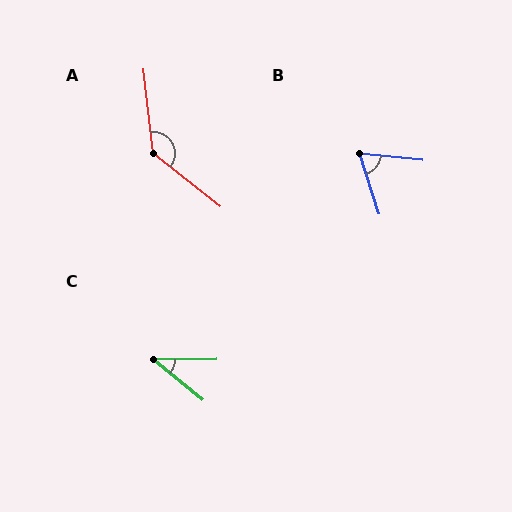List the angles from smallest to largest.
C (39°), B (66°), A (135°).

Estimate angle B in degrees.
Approximately 66 degrees.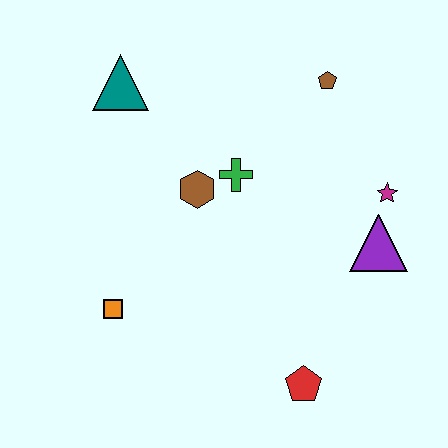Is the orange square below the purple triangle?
Yes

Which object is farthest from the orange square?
The brown pentagon is farthest from the orange square.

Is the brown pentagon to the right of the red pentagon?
Yes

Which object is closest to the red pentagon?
The purple triangle is closest to the red pentagon.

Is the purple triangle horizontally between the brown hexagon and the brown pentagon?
No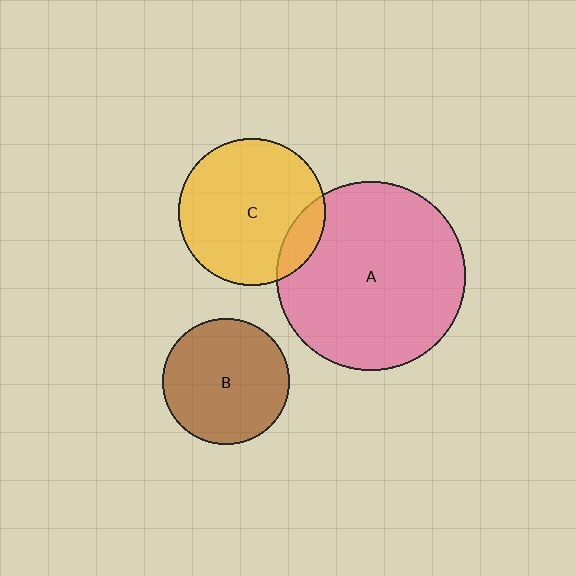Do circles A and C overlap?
Yes.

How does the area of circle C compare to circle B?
Approximately 1.3 times.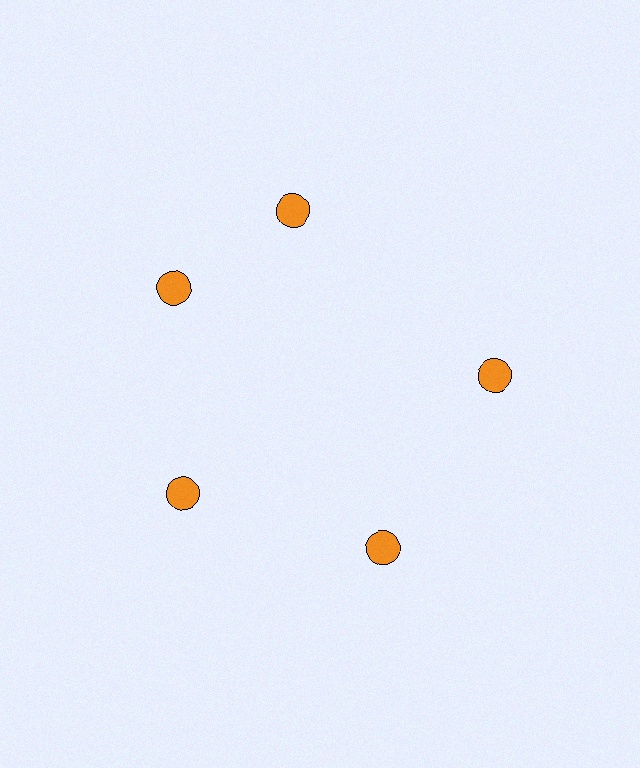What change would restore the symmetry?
The symmetry would be restored by rotating it back into even spacing with its neighbors so that all 5 circles sit at equal angles and equal distance from the center.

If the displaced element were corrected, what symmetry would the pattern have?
It would have 5-fold rotational symmetry — the pattern would map onto itself every 72 degrees.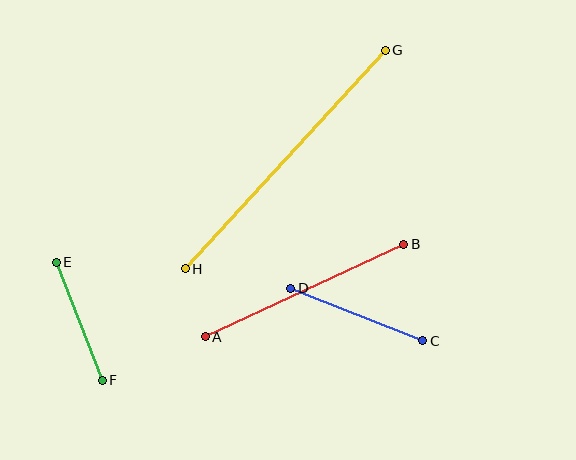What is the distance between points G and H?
The distance is approximately 296 pixels.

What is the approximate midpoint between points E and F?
The midpoint is at approximately (79, 321) pixels.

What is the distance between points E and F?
The distance is approximately 126 pixels.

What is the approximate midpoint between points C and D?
The midpoint is at approximately (357, 315) pixels.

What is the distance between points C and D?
The distance is approximately 142 pixels.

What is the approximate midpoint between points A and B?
The midpoint is at approximately (304, 291) pixels.